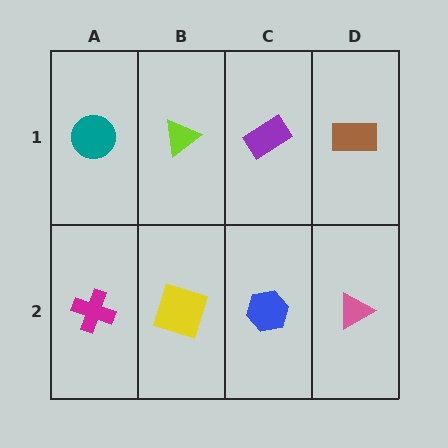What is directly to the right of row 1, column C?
A brown rectangle.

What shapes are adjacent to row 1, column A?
A magenta cross (row 2, column A), a lime triangle (row 1, column B).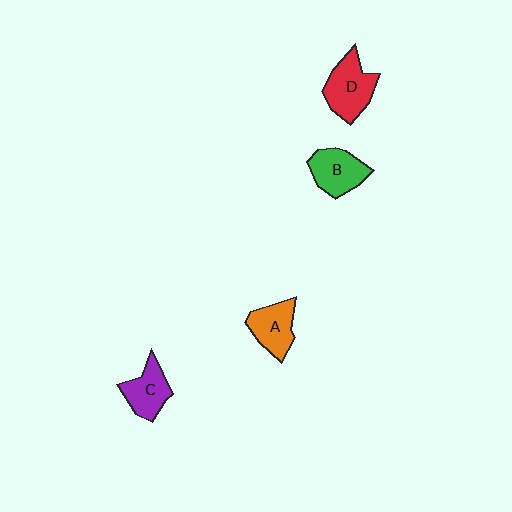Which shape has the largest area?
Shape D (red).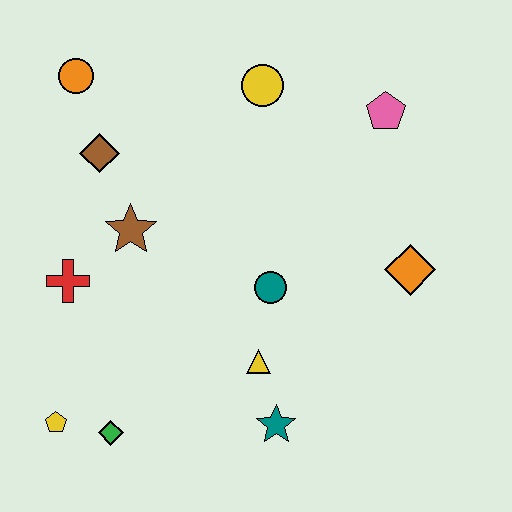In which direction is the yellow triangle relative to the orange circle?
The yellow triangle is below the orange circle.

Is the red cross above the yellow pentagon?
Yes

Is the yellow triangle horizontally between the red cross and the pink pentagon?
Yes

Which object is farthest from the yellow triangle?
The orange circle is farthest from the yellow triangle.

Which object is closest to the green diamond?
The yellow pentagon is closest to the green diamond.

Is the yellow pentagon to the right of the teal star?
No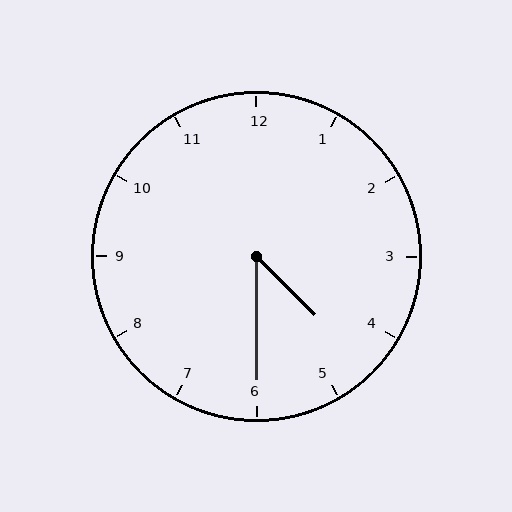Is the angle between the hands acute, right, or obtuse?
It is acute.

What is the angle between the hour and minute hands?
Approximately 45 degrees.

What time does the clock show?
4:30.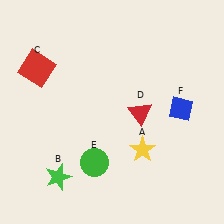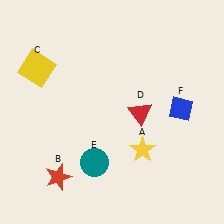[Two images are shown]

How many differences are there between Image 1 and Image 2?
There are 3 differences between the two images.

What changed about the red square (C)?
In Image 1, C is red. In Image 2, it changed to yellow.